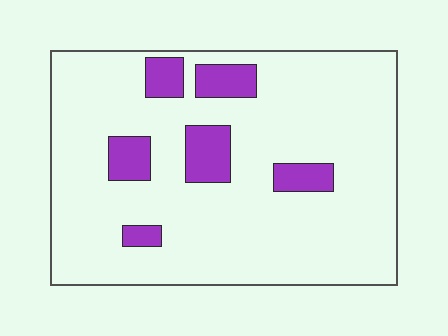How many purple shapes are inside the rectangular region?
6.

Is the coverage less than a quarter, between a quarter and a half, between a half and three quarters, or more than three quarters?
Less than a quarter.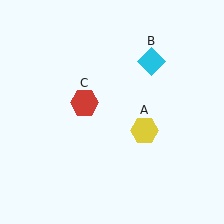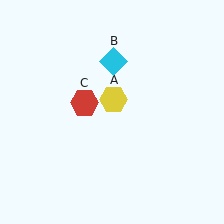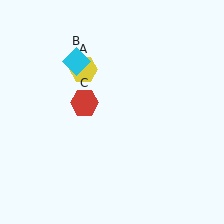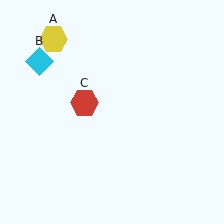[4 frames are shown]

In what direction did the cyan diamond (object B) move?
The cyan diamond (object B) moved left.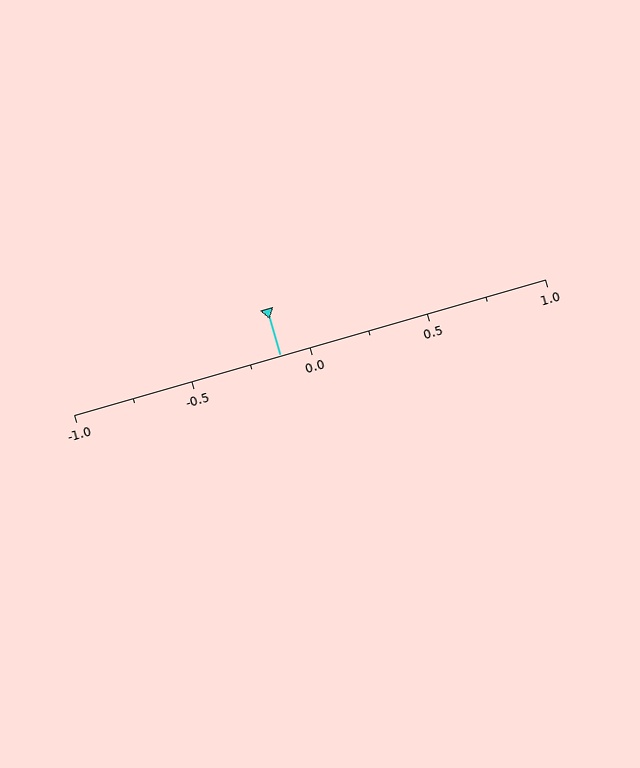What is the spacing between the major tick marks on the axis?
The major ticks are spaced 0.5 apart.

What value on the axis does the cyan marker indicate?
The marker indicates approximately -0.12.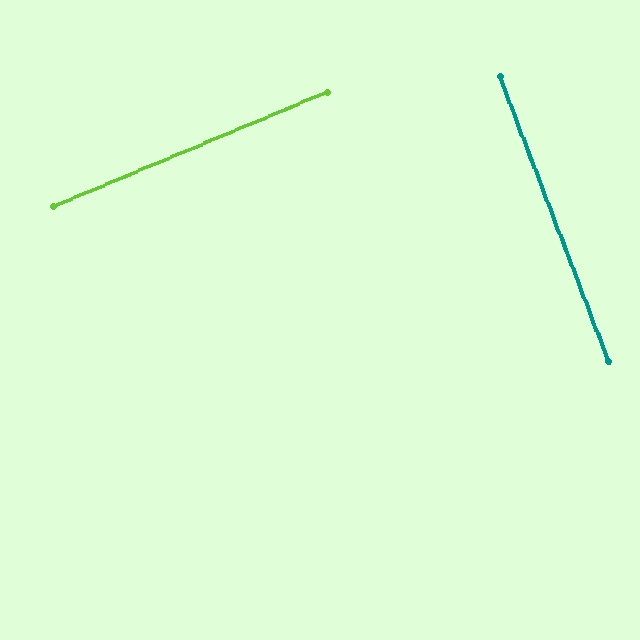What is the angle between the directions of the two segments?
Approximately 88 degrees.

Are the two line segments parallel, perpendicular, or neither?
Perpendicular — they meet at approximately 88°.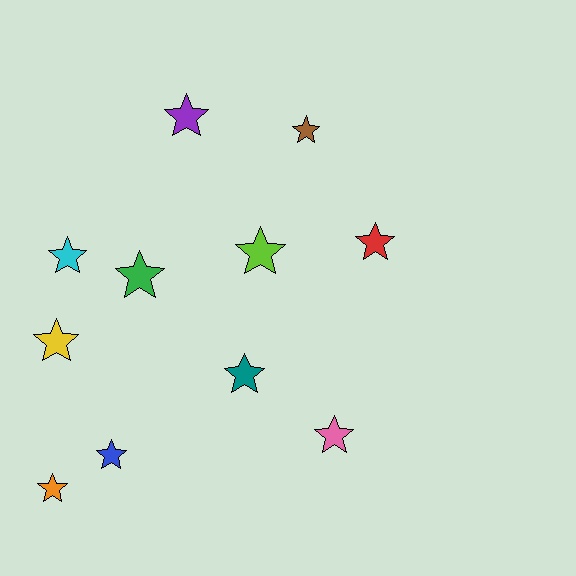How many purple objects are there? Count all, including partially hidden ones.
There is 1 purple object.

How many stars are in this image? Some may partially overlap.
There are 11 stars.